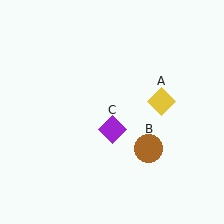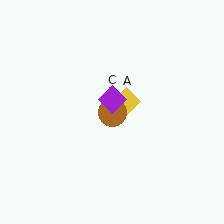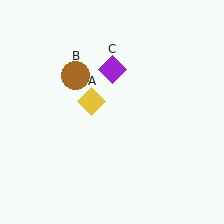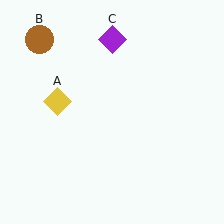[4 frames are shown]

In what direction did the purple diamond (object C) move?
The purple diamond (object C) moved up.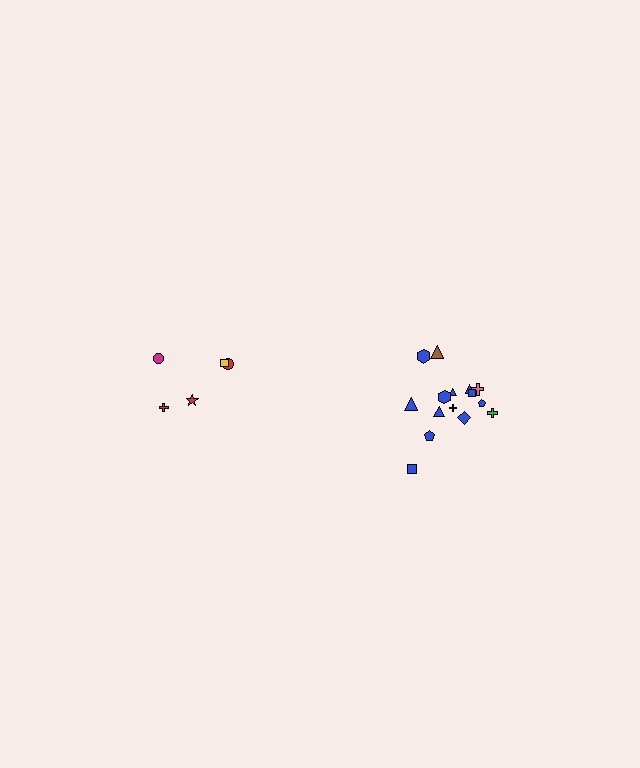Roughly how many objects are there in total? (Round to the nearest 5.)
Roughly 20 objects in total.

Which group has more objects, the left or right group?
The right group.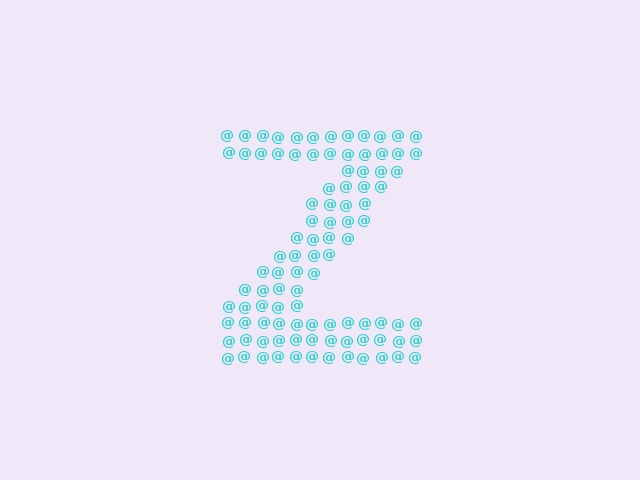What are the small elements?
The small elements are at signs.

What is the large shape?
The large shape is the letter Z.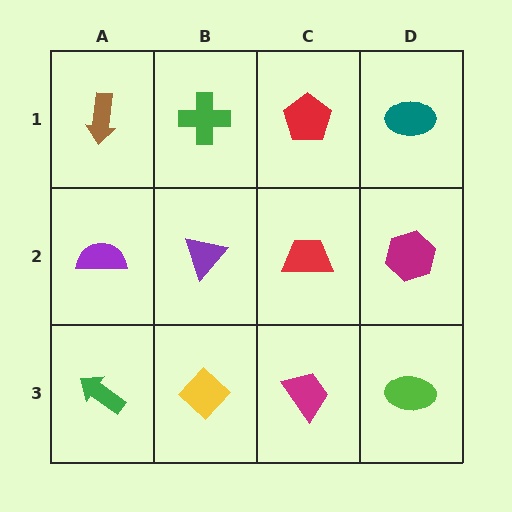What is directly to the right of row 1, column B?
A red pentagon.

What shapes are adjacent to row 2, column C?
A red pentagon (row 1, column C), a magenta trapezoid (row 3, column C), a purple triangle (row 2, column B), a magenta hexagon (row 2, column D).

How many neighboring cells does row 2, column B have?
4.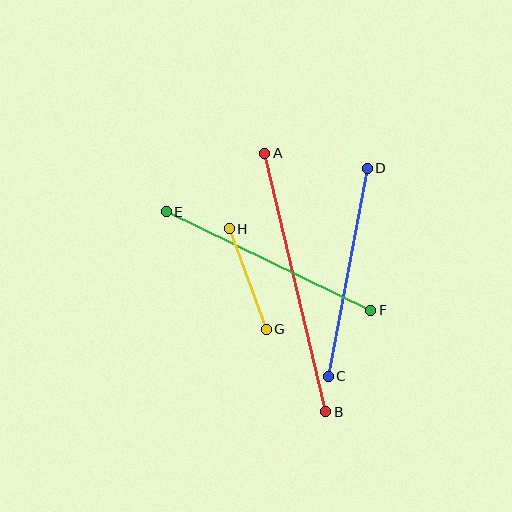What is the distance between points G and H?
The distance is approximately 107 pixels.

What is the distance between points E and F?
The distance is approximately 227 pixels.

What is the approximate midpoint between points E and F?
The midpoint is at approximately (268, 261) pixels.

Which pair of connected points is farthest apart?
Points A and B are farthest apart.